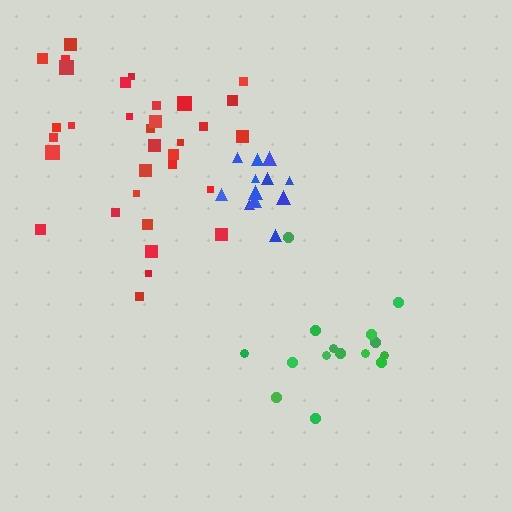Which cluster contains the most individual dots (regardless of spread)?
Red (34).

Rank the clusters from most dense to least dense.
blue, red, green.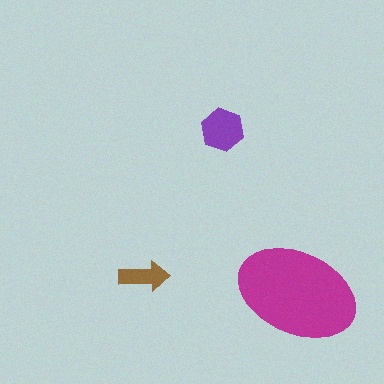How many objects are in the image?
There are 3 objects in the image.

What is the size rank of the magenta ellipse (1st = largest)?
1st.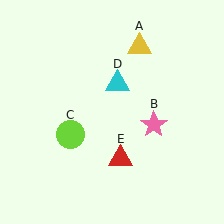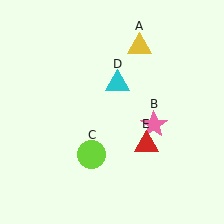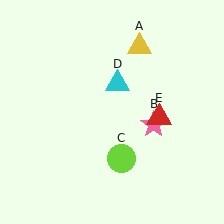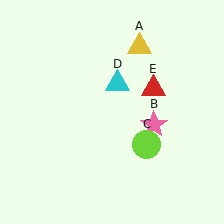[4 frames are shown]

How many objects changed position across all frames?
2 objects changed position: lime circle (object C), red triangle (object E).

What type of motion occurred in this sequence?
The lime circle (object C), red triangle (object E) rotated counterclockwise around the center of the scene.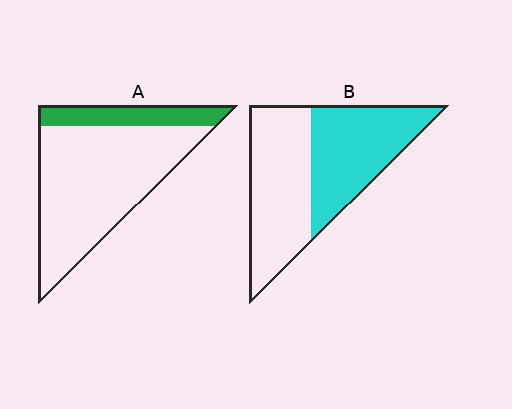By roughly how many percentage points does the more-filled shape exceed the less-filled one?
By roughly 30 percentage points (B over A).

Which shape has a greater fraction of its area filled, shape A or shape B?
Shape B.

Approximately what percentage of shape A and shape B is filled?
A is approximately 20% and B is approximately 50%.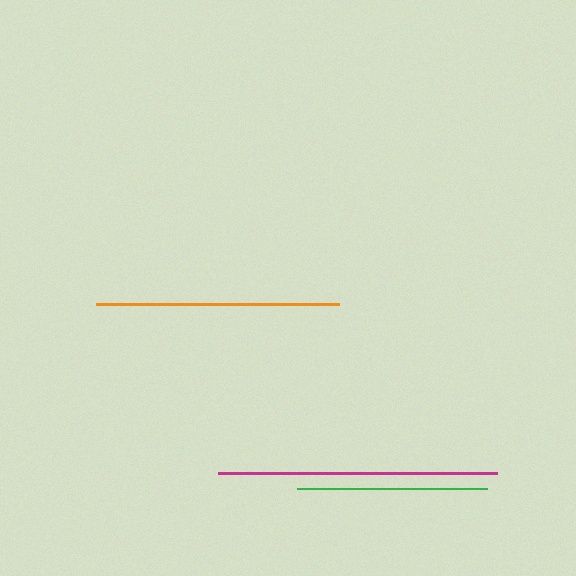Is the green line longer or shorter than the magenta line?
The magenta line is longer than the green line.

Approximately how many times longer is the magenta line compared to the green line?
The magenta line is approximately 1.5 times the length of the green line.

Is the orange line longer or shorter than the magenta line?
The magenta line is longer than the orange line.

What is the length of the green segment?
The green segment is approximately 190 pixels long.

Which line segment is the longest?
The magenta line is the longest at approximately 278 pixels.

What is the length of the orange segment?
The orange segment is approximately 242 pixels long.